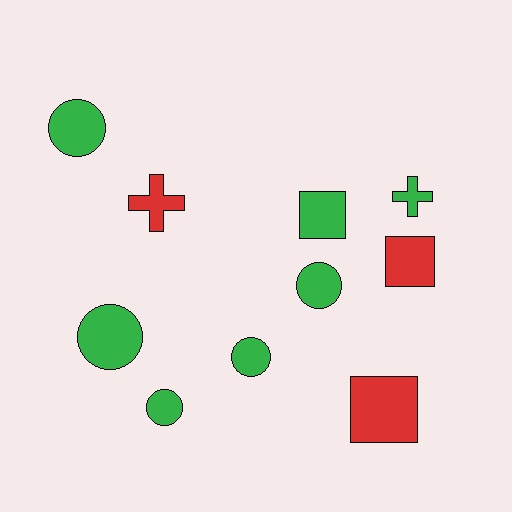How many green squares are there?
There is 1 green square.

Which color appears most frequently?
Green, with 7 objects.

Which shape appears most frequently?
Circle, with 5 objects.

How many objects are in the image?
There are 10 objects.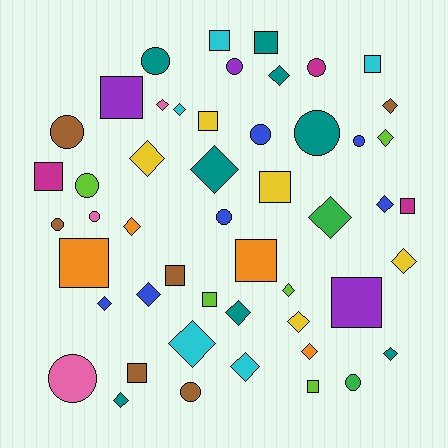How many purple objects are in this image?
There are 3 purple objects.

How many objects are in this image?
There are 50 objects.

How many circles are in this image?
There are 14 circles.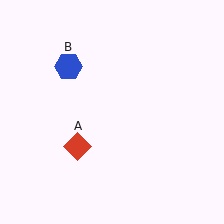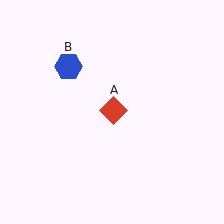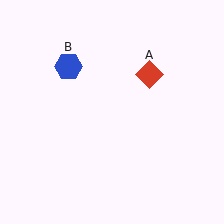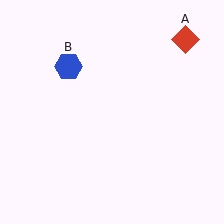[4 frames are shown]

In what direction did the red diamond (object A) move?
The red diamond (object A) moved up and to the right.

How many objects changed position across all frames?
1 object changed position: red diamond (object A).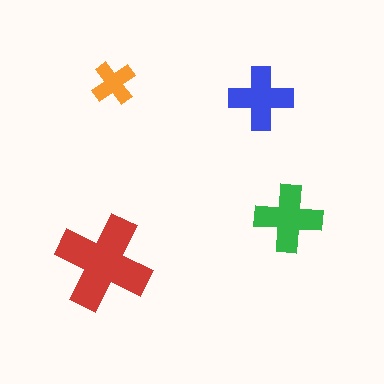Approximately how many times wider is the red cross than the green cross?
About 1.5 times wider.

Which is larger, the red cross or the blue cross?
The red one.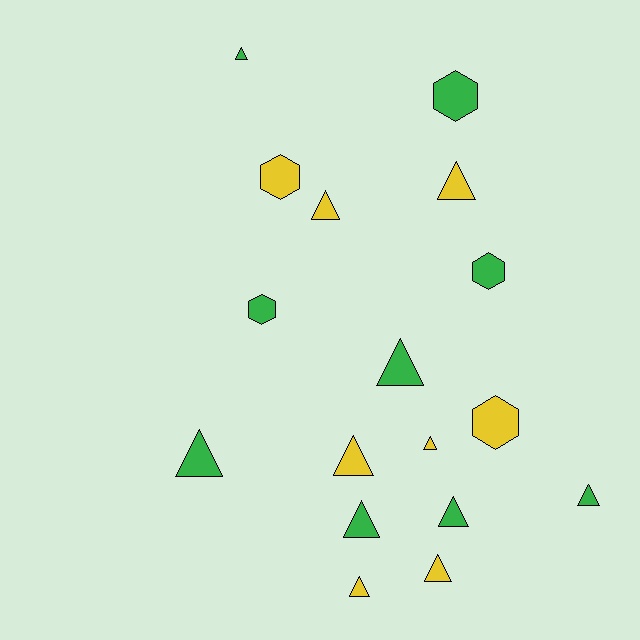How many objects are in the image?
There are 17 objects.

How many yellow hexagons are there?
There are 2 yellow hexagons.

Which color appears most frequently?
Green, with 9 objects.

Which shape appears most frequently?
Triangle, with 12 objects.